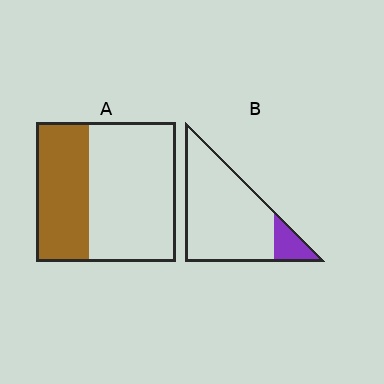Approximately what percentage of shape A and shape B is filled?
A is approximately 40% and B is approximately 15%.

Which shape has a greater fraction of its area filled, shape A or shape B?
Shape A.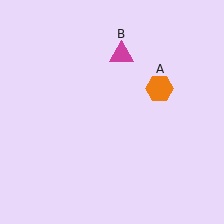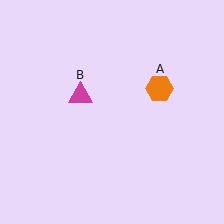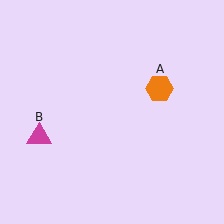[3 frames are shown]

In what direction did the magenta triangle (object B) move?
The magenta triangle (object B) moved down and to the left.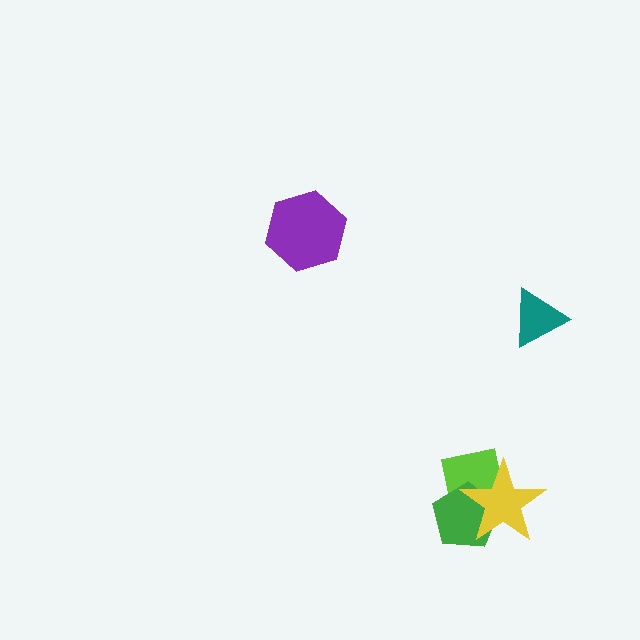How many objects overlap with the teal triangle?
0 objects overlap with the teal triangle.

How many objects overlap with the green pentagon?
2 objects overlap with the green pentagon.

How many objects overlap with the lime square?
2 objects overlap with the lime square.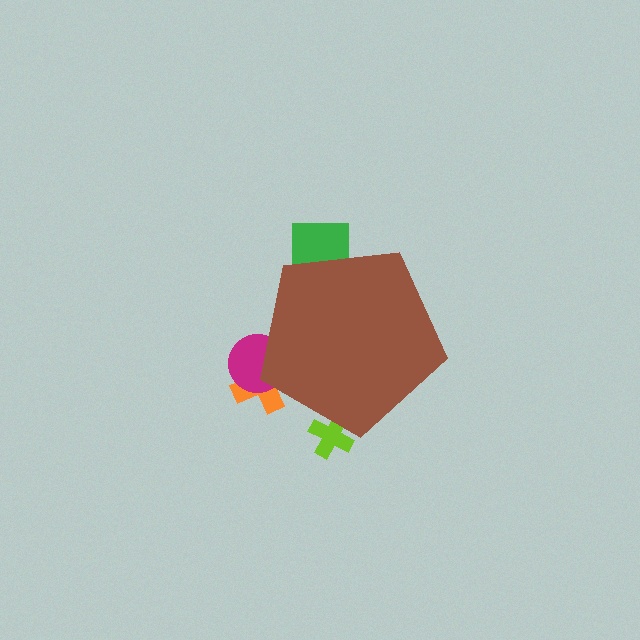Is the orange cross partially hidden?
Yes, the orange cross is partially hidden behind the brown pentagon.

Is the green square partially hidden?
Yes, the green square is partially hidden behind the brown pentagon.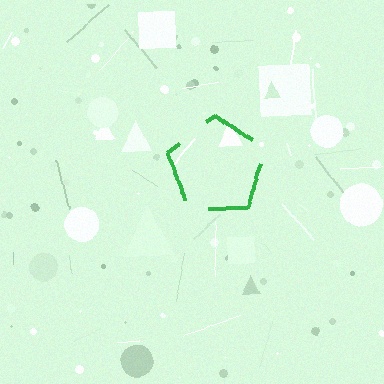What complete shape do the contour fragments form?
The contour fragments form a pentagon.